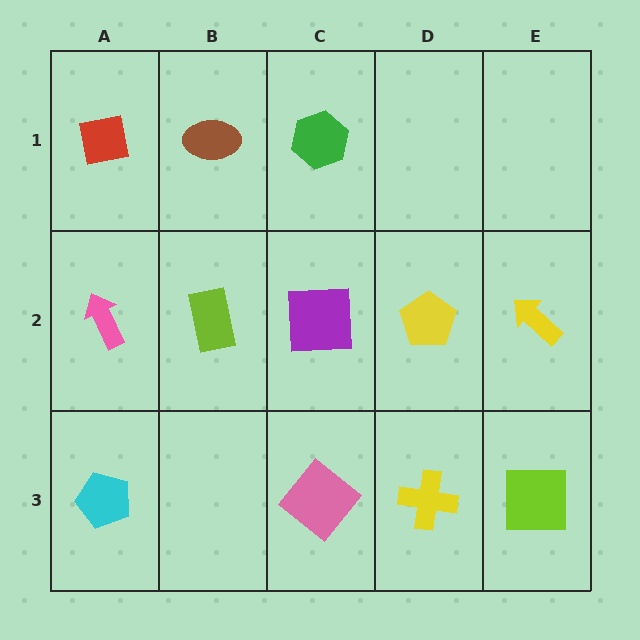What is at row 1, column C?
A green hexagon.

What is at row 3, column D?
A yellow cross.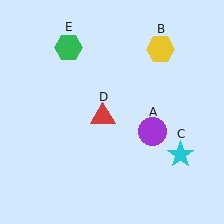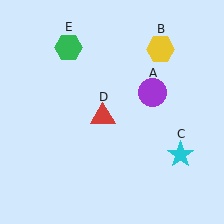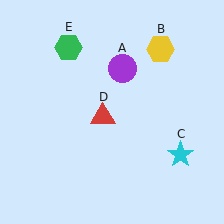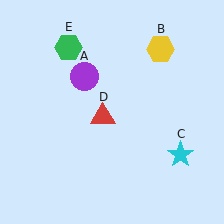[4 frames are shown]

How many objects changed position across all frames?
1 object changed position: purple circle (object A).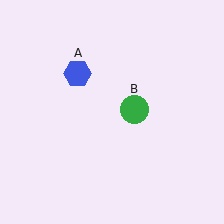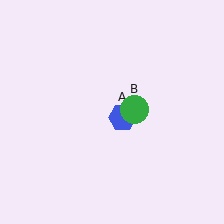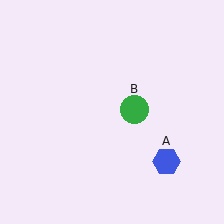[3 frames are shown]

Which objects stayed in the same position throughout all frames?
Green circle (object B) remained stationary.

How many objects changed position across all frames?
1 object changed position: blue hexagon (object A).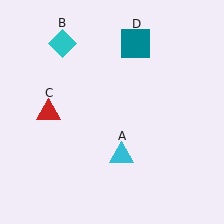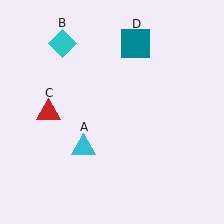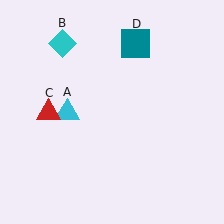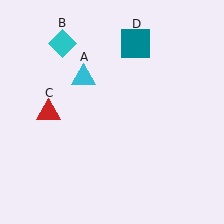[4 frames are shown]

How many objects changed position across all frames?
1 object changed position: cyan triangle (object A).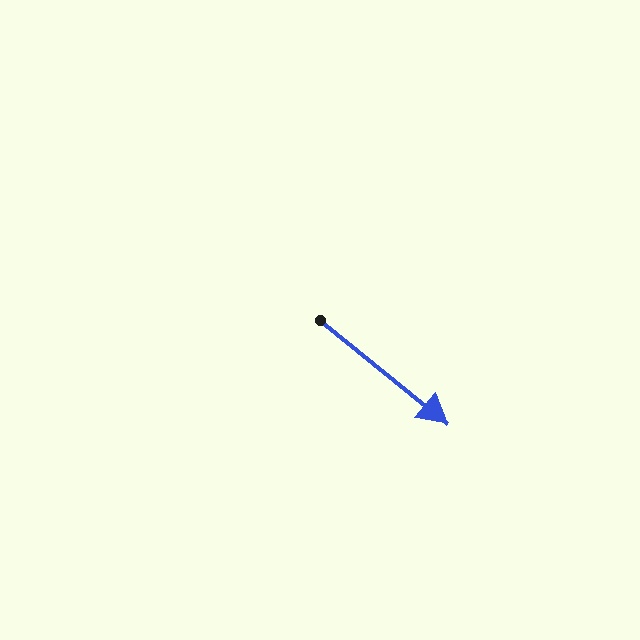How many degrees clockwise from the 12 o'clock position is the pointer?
Approximately 129 degrees.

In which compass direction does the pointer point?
Southeast.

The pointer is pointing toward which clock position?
Roughly 4 o'clock.